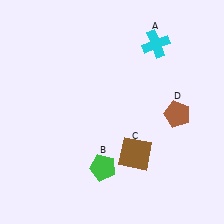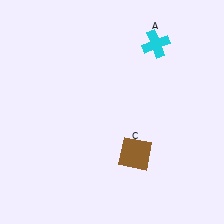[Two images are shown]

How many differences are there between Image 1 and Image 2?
There are 2 differences between the two images.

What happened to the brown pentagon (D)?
The brown pentagon (D) was removed in Image 2. It was in the bottom-right area of Image 1.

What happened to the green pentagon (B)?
The green pentagon (B) was removed in Image 2. It was in the bottom-left area of Image 1.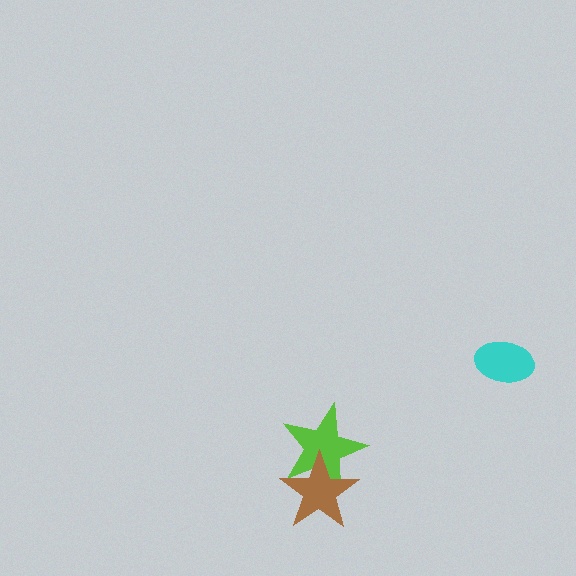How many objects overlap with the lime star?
1 object overlaps with the lime star.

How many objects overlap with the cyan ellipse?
0 objects overlap with the cyan ellipse.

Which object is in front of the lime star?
The brown star is in front of the lime star.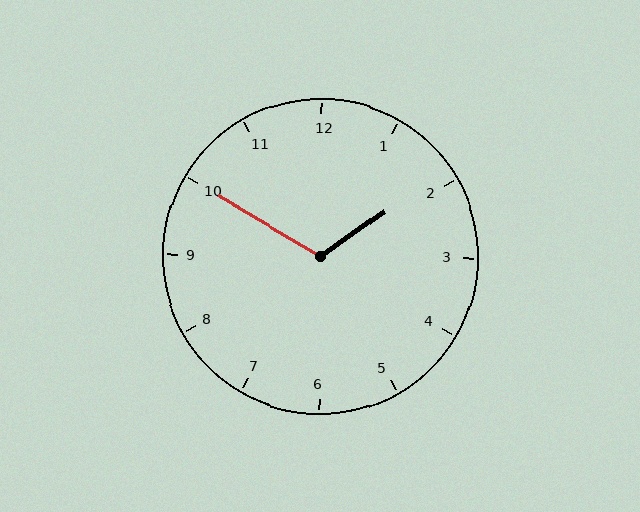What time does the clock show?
1:50.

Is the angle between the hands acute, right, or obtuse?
It is obtuse.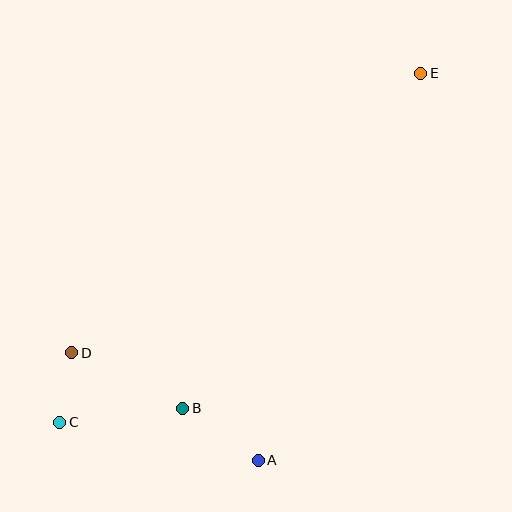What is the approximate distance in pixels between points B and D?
The distance between B and D is approximately 124 pixels.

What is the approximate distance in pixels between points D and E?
The distance between D and E is approximately 447 pixels.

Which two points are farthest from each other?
Points C and E are farthest from each other.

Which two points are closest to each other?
Points C and D are closest to each other.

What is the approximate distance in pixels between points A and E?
The distance between A and E is approximately 420 pixels.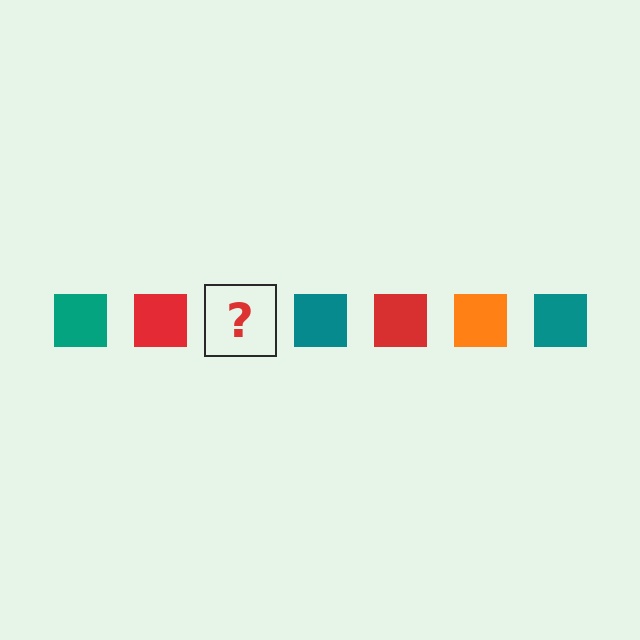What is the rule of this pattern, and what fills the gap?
The rule is that the pattern cycles through teal, red, orange squares. The gap should be filled with an orange square.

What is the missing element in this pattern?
The missing element is an orange square.